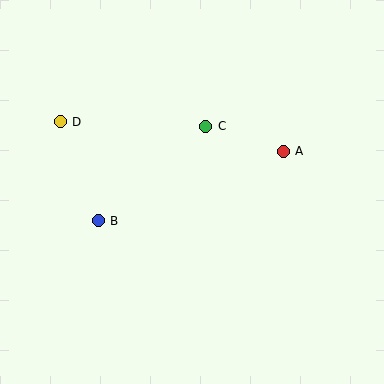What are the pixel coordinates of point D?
Point D is at (60, 122).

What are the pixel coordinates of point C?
Point C is at (206, 126).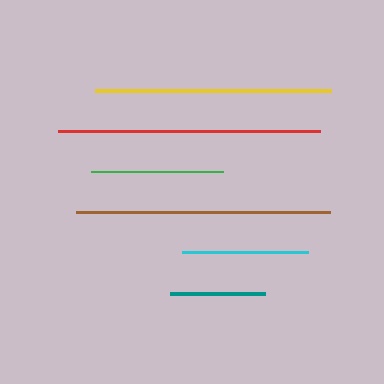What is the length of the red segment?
The red segment is approximately 262 pixels long.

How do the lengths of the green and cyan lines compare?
The green and cyan lines are approximately the same length.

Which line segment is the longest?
The red line is the longest at approximately 262 pixels.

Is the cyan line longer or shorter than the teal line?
The cyan line is longer than the teal line.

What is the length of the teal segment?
The teal segment is approximately 94 pixels long.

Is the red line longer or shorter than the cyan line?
The red line is longer than the cyan line.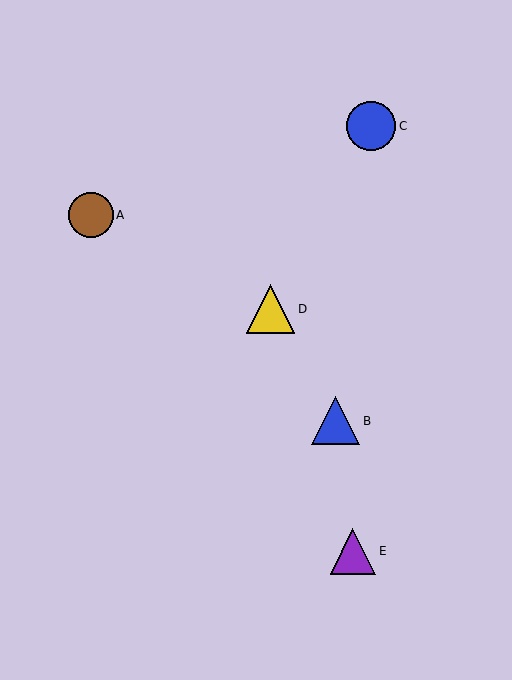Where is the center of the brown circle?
The center of the brown circle is at (91, 215).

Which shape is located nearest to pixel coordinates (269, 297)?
The yellow triangle (labeled D) at (271, 309) is nearest to that location.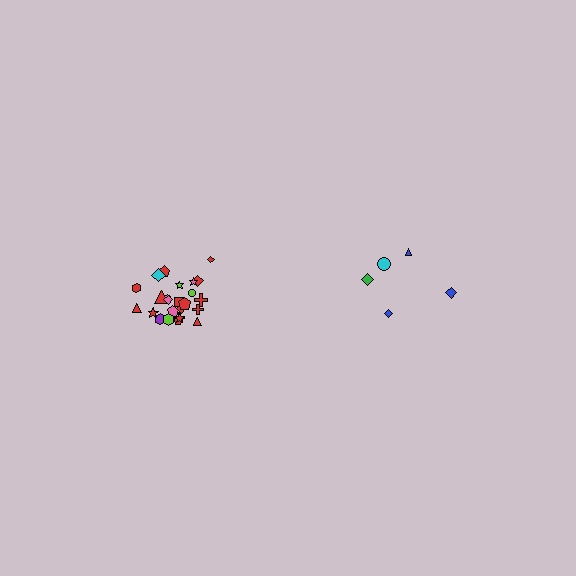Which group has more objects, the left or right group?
The left group.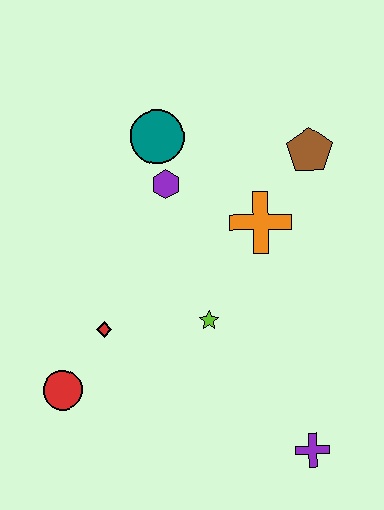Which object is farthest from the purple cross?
The teal circle is farthest from the purple cross.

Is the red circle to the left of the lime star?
Yes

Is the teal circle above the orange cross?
Yes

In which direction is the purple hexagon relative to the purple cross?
The purple hexagon is above the purple cross.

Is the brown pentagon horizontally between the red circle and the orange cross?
No